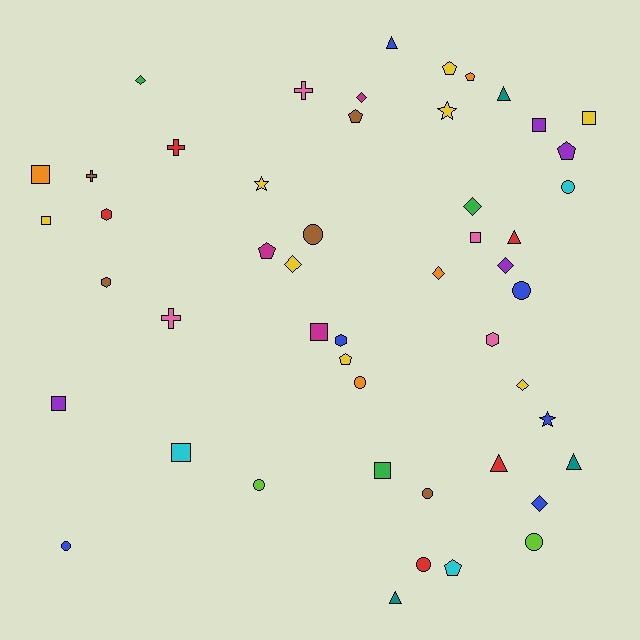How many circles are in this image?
There are 9 circles.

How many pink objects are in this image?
There are 4 pink objects.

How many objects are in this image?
There are 50 objects.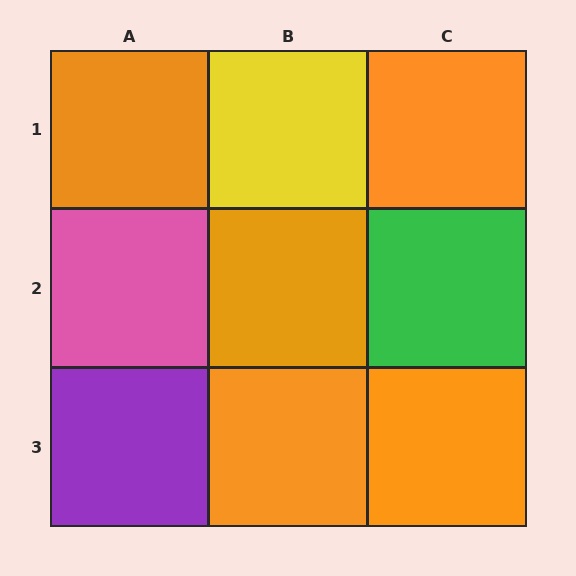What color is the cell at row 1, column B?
Yellow.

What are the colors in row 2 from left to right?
Pink, orange, green.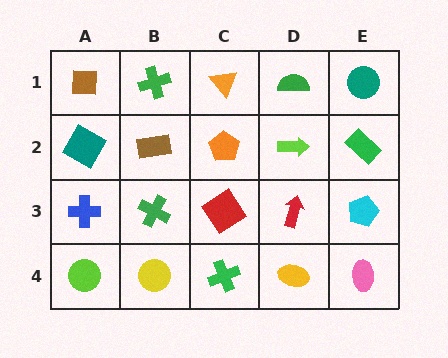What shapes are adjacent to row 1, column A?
A teal diamond (row 2, column A), a green cross (row 1, column B).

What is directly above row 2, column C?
An orange triangle.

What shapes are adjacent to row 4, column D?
A red arrow (row 3, column D), a green cross (row 4, column C), a pink ellipse (row 4, column E).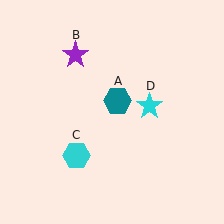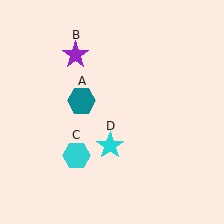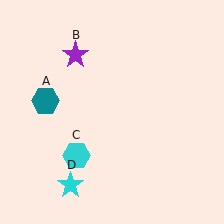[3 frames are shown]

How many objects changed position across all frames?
2 objects changed position: teal hexagon (object A), cyan star (object D).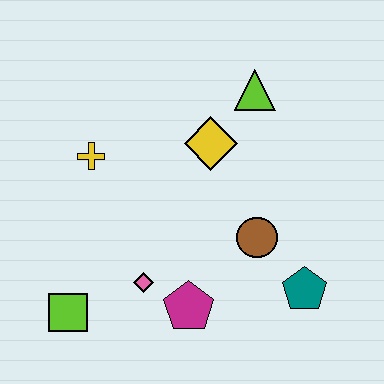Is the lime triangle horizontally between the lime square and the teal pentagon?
Yes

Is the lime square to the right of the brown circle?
No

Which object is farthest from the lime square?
The lime triangle is farthest from the lime square.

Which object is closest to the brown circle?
The teal pentagon is closest to the brown circle.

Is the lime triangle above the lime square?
Yes